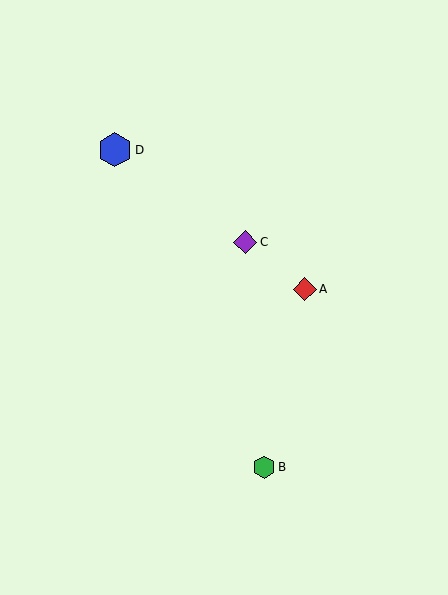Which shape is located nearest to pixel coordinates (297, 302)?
The red diamond (labeled A) at (305, 289) is nearest to that location.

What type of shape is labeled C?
Shape C is a purple diamond.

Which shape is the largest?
The blue hexagon (labeled D) is the largest.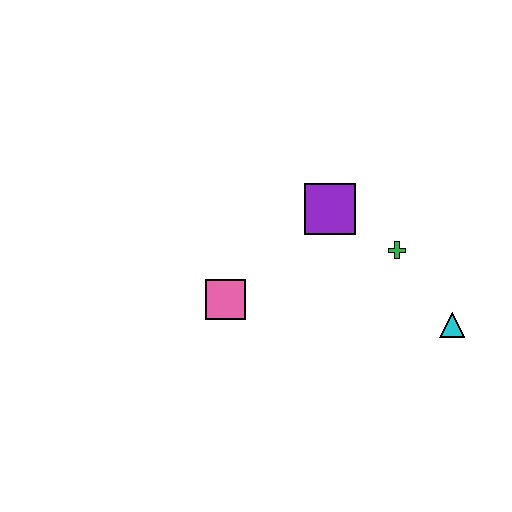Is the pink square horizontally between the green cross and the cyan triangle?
No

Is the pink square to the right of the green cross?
No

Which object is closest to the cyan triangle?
The green cross is closest to the cyan triangle.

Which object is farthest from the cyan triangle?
The pink square is farthest from the cyan triangle.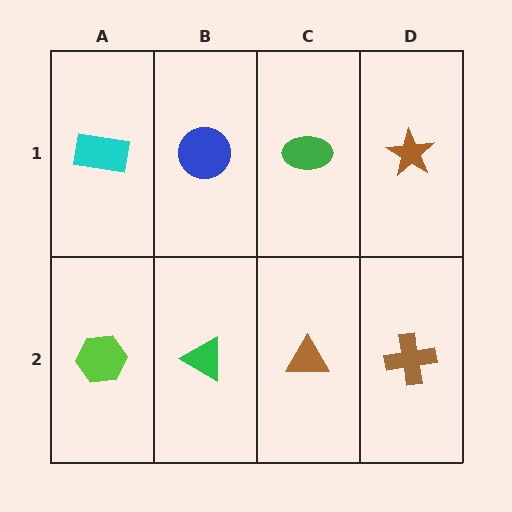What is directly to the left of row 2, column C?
A green triangle.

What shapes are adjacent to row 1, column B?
A green triangle (row 2, column B), a cyan rectangle (row 1, column A), a green ellipse (row 1, column C).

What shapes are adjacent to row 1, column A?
A lime hexagon (row 2, column A), a blue circle (row 1, column B).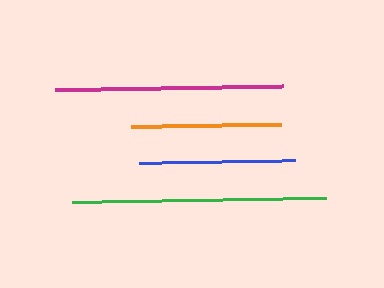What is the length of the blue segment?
The blue segment is approximately 156 pixels long.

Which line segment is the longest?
The green line is the longest at approximately 255 pixels.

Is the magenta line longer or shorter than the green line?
The green line is longer than the magenta line.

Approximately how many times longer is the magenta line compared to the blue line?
The magenta line is approximately 1.5 times the length of the blue line.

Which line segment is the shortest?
The orange line is the shortest at approximately 151 pixels.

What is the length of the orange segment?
The orange segment is approximately 151 pixels long.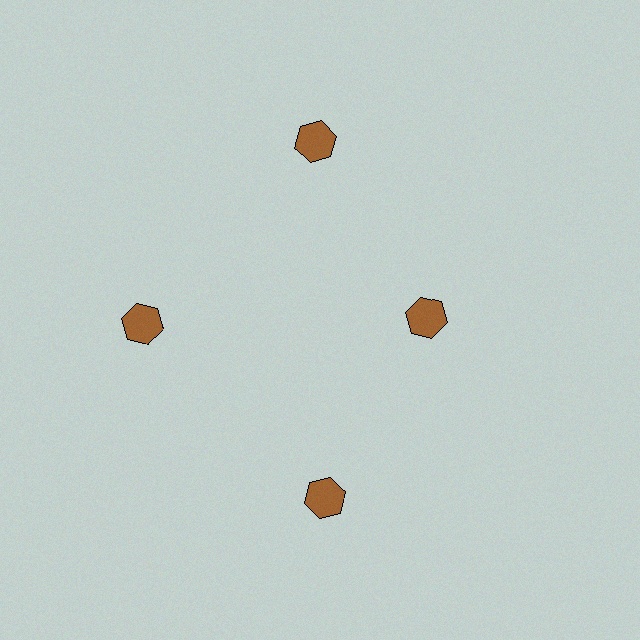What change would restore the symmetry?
The symmetry would be restored by moving it outward, back onto the ring so that all 4 hexagons sit at equal angles and equal distance from the center.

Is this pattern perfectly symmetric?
No. The 4 brown hexagons are arranged in a ring, but one element near the 3 o'clock position is pulled inward toward the center, breaking the 4-fold rotational symmetry.